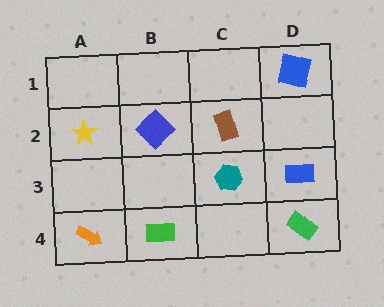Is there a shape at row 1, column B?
No, that cell is empty.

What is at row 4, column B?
A green rectangle.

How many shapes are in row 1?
1 shape.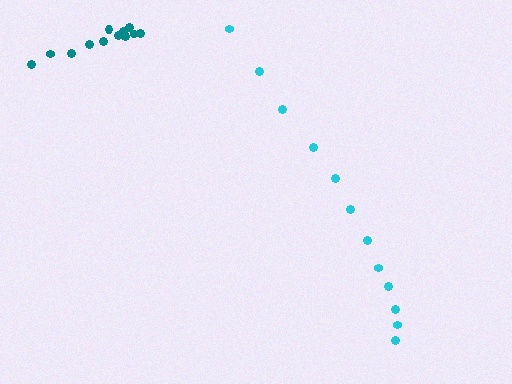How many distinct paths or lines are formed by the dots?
There are 2 distinct paths.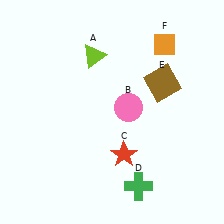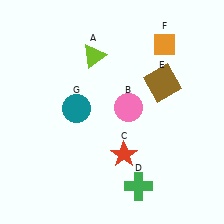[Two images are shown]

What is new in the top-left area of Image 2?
A teal circle (G) was added in the top-left area of Image 2.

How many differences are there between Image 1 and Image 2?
There is 1 difference between the two images.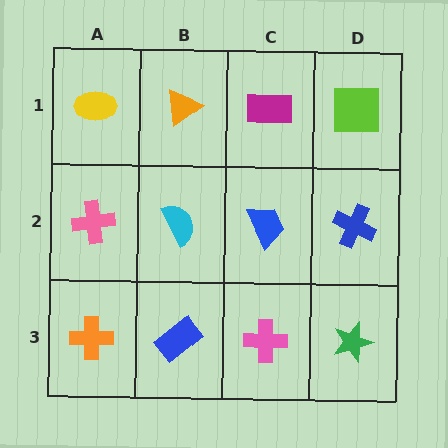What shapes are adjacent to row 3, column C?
A blue trapezoid (row 2, column C), a blue rectangle (row 3, column B), a green star (row 3, column D).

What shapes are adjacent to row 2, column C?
A magenta rectangle (row 1, column C), a pink cross (row 3, column C), a cyan semicircle (row 2, column B), a blue cross (row 2, column D).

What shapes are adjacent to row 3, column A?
A pink cross (row 2, column A), a blue rectangle (row 3, column B).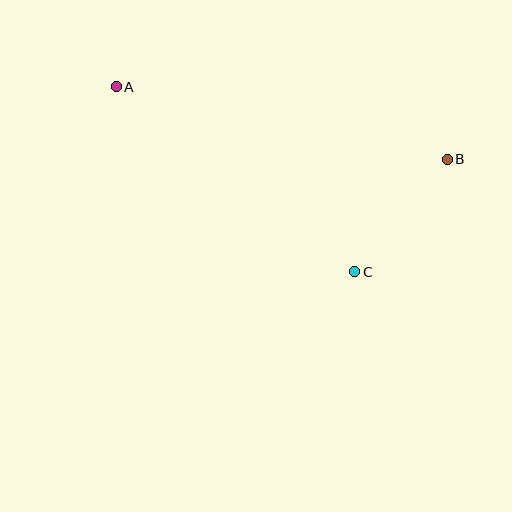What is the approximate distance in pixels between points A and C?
The distance between A and C is approximately 302 pixels.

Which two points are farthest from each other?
Points A and B are farthest from each other.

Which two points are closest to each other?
Points B and C are closest to each other.